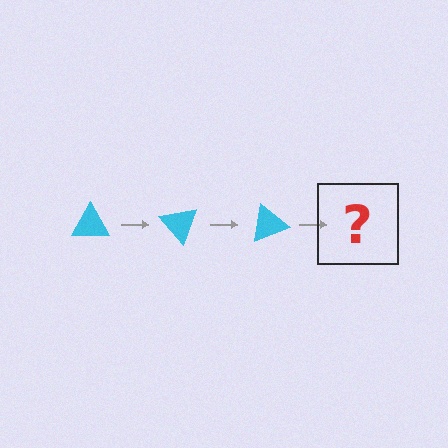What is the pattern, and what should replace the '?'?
The pattern is that the triangle rotates 50 degrees each step. The '?' should be a cyan triangle rotated 150 degrees.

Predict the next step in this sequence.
The next step is a cyan triangle rotated 150 degrees.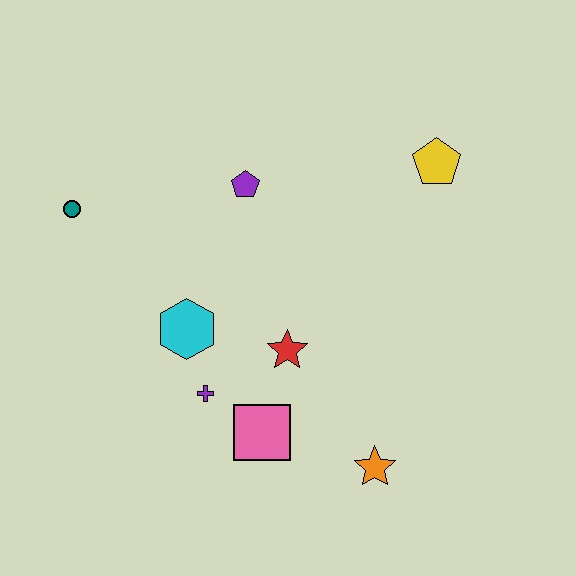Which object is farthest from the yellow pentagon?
The teal circle is farthest from the yellow pentagon.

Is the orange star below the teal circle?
Yes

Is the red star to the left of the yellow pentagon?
Yes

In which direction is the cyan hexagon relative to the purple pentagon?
The cyan hexagon is below the purple pentagon.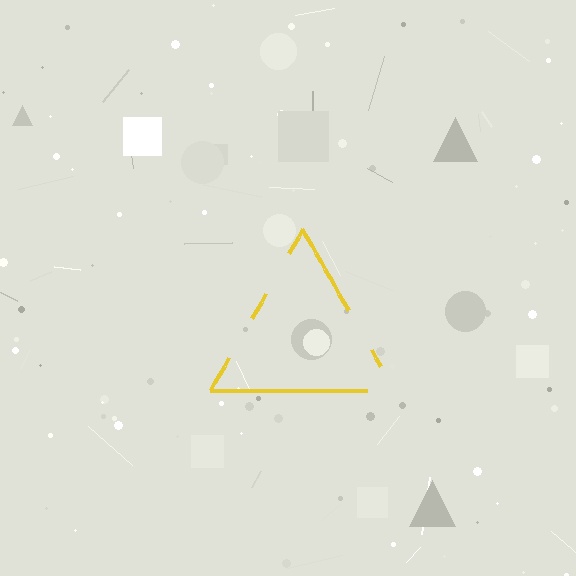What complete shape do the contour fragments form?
The contour fragments form a triangle.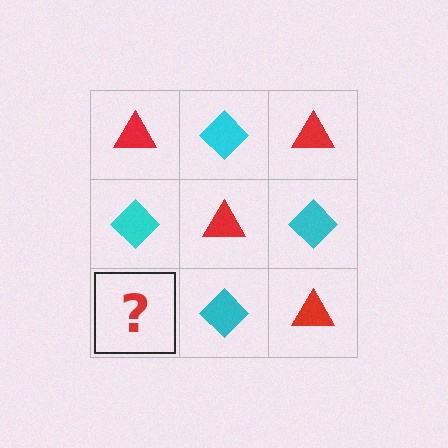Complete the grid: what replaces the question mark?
The question mark should be replaced with a red triangle.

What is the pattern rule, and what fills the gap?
The rule is that it alternates red triangle and cyan diamond in a checkerboard pattern. The gap should be filled with a red triangle.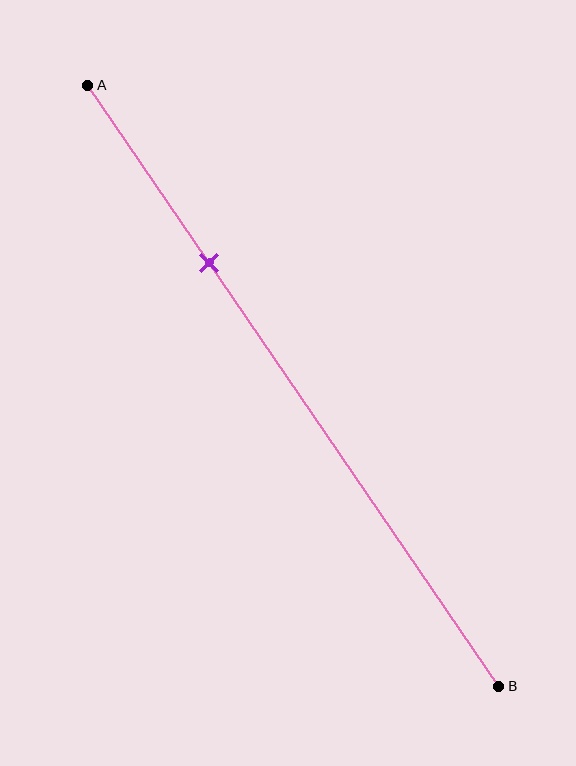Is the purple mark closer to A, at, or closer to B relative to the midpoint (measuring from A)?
The purple mark is closer to point A than the midpoint of segment AB.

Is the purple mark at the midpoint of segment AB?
No, the mark is at about 30% from A, not at the 50% midpoint.